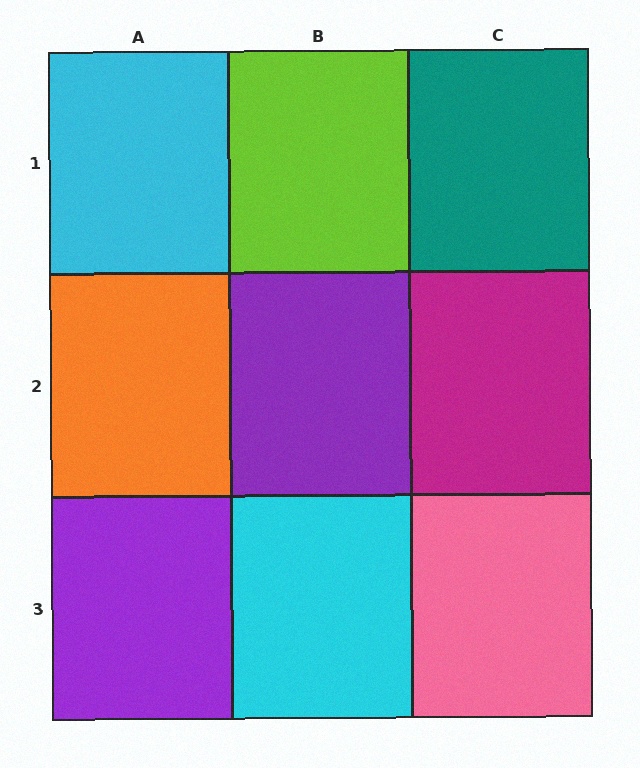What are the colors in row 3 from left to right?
Purple, cyan, pink.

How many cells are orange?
1 cell is orange.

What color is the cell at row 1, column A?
Cyan.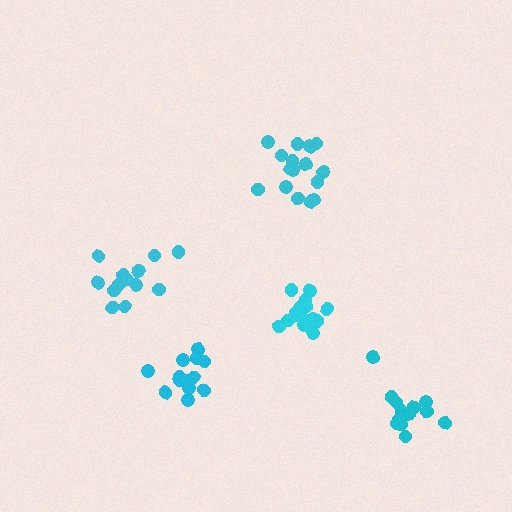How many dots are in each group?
Group 1: 16 dots, Group 2: 15 dots, Group 3: 13 dots, Group 4: 13 dots, Group 5: 15 dots (72 total).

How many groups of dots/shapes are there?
There are 5 groups.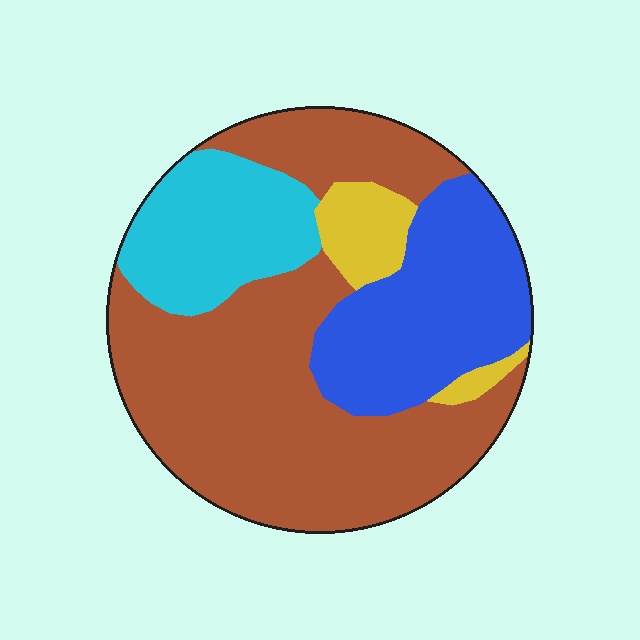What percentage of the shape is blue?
Blue takes up about one quarter (1/4) of the shape.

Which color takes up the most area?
Brown, at roughly 55%.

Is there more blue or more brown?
Brown.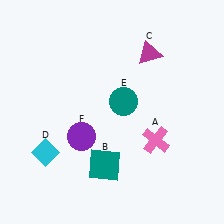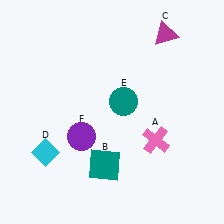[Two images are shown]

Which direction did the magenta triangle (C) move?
The magenta triangle (C) moved up.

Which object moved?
The magenta triangle (C) moved up.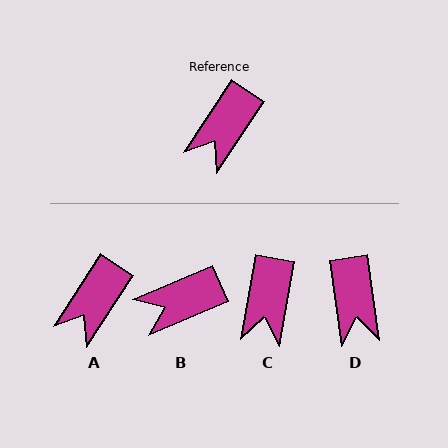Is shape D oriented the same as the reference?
No, it is off by about 41 degrees.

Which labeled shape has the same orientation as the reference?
A.